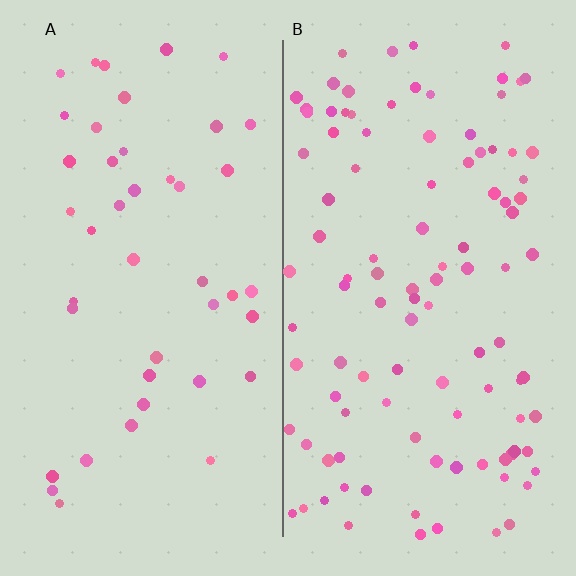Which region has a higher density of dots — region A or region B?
B (the right).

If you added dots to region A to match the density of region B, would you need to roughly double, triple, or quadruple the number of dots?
Approximately double.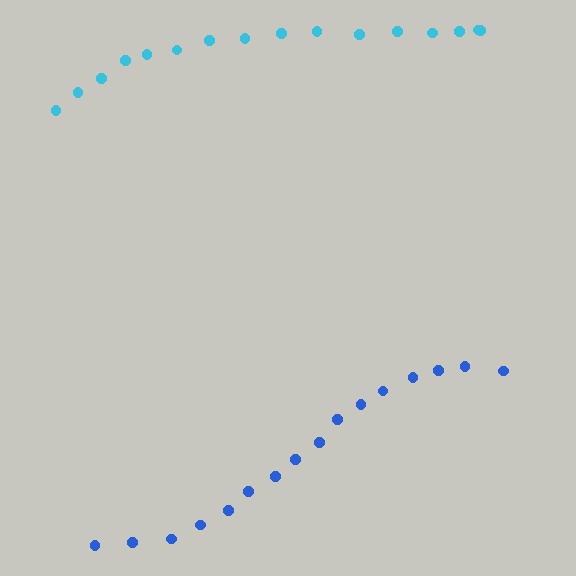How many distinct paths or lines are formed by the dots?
There are 2 distinct paths.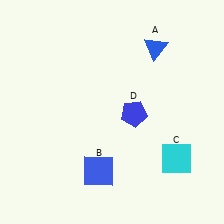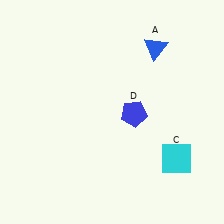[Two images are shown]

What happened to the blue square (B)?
The blue square (B) was removed in Image 2. It was in the bottom-left area of Image 1.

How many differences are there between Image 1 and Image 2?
There is 1 difference between the two images.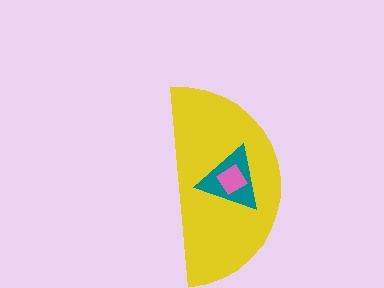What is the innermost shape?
The pink diamond.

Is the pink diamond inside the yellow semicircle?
Yes.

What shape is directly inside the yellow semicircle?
The teal triangle.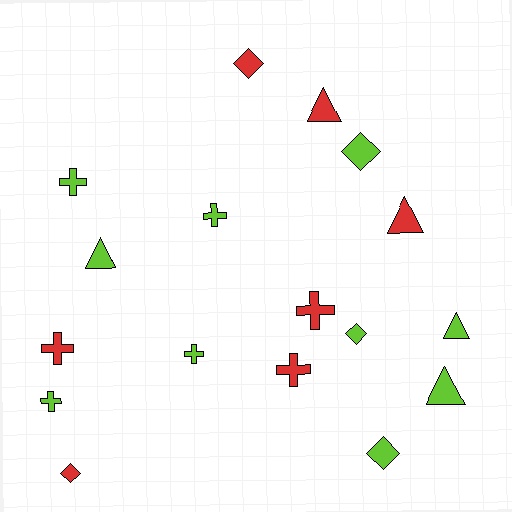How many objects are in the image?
There are 17 objects.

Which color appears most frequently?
Lime, with 10 objects.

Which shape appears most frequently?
Cross, with 7 objects.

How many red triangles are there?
There are 2 red triangles.